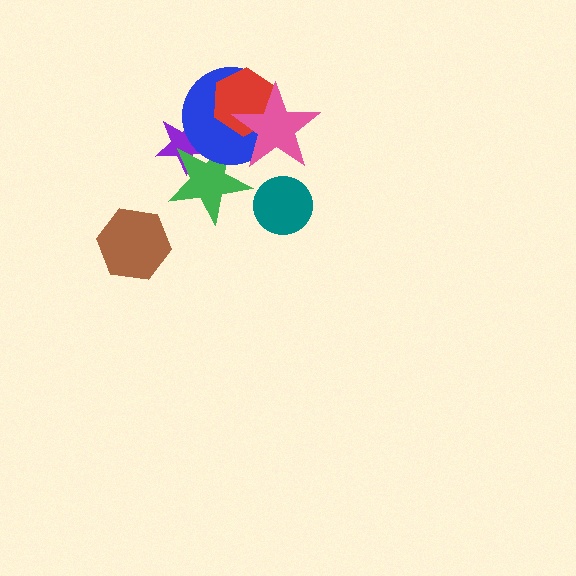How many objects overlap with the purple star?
2 objects overlap with the purple star.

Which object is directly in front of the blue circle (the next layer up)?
The red hexagon is directly in front of the blue circle.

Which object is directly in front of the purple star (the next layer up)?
The green star is directly in front of the purple star.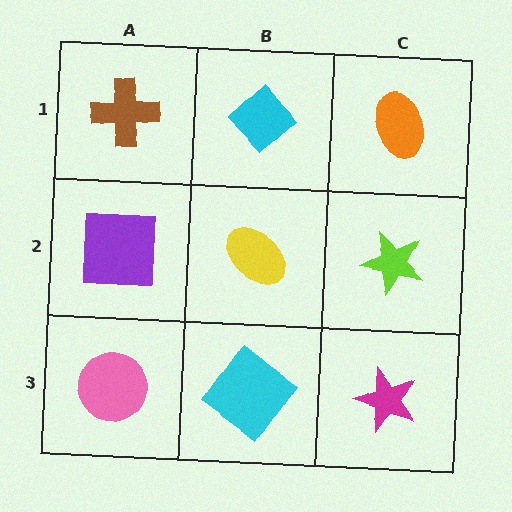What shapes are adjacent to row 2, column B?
A cyan diamond (row 1, column B), a cyan diamond (row 3, column B), a purple square (row 2, column A), a lime star (row 2, column C).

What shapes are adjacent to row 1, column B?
A yellow ellipse (row 2, column B), a brown cross (row 1, column A), an orange ellipse (row 1, column C).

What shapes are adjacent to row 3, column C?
A lime star (row 2, column C), a cyan diamond (row 3, column B).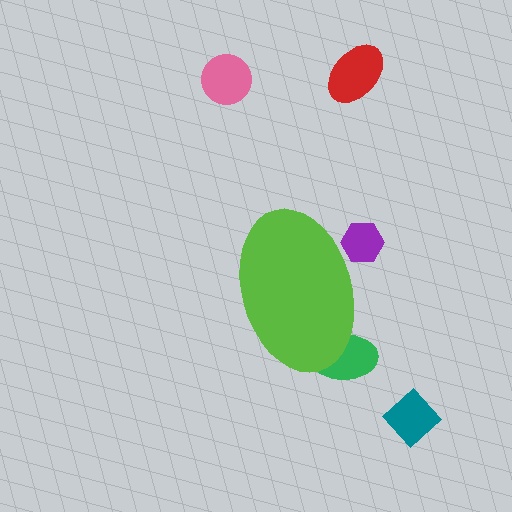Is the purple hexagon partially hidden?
Yes, the purple hexagon is partially hidden behind the lime ellipse.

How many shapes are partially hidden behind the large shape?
2 shapes are partially hidden.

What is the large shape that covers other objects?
A lime ellipse.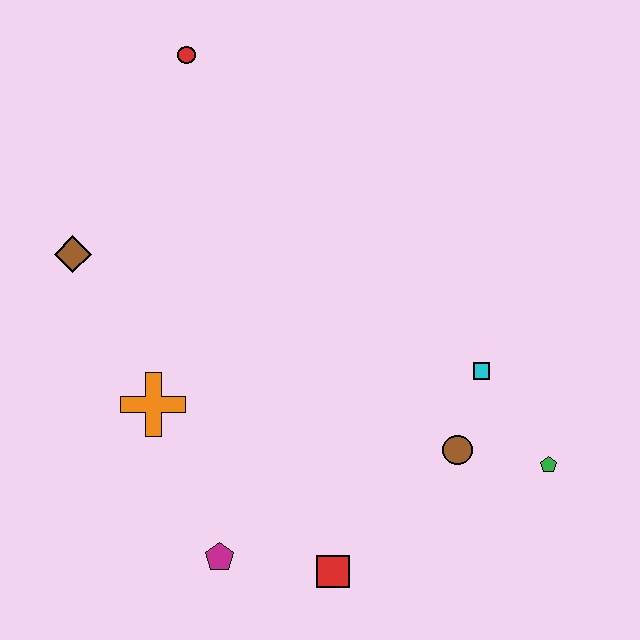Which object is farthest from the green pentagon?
The red circle is farthest from the green pentagon.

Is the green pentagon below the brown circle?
Yes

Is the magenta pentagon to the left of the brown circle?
Yes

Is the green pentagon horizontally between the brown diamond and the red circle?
No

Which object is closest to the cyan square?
The brown circle is closest to the cyan square.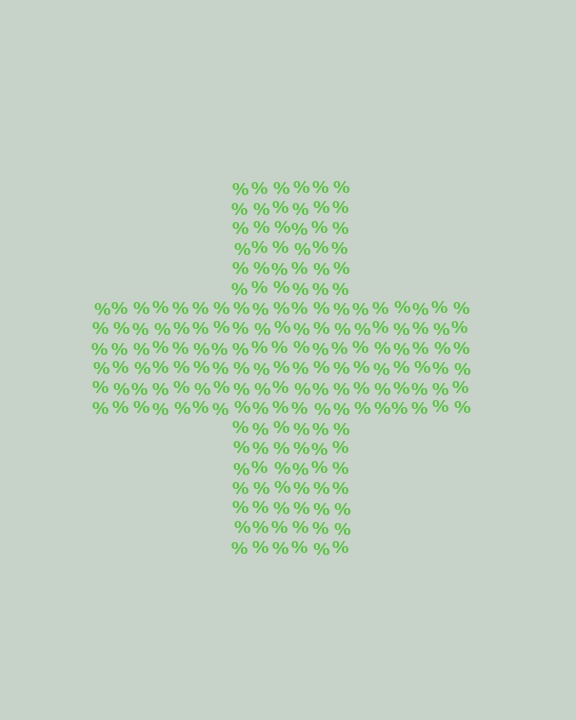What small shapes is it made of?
It is made of small percent signs.